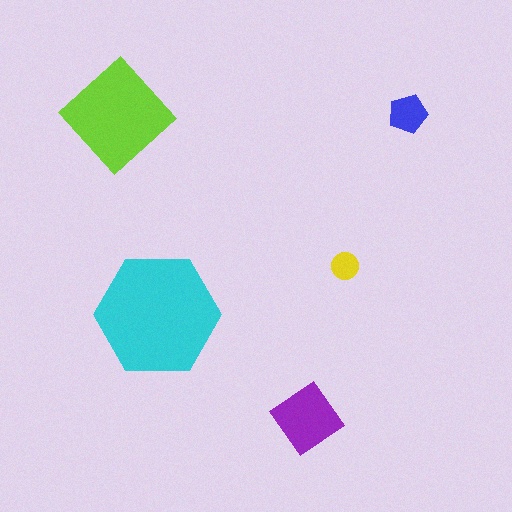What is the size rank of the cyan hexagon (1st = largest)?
1st.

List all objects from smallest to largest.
The yellow circle, the blue pentagon, the purple diamond, the lime diamond, the cyan hexagon.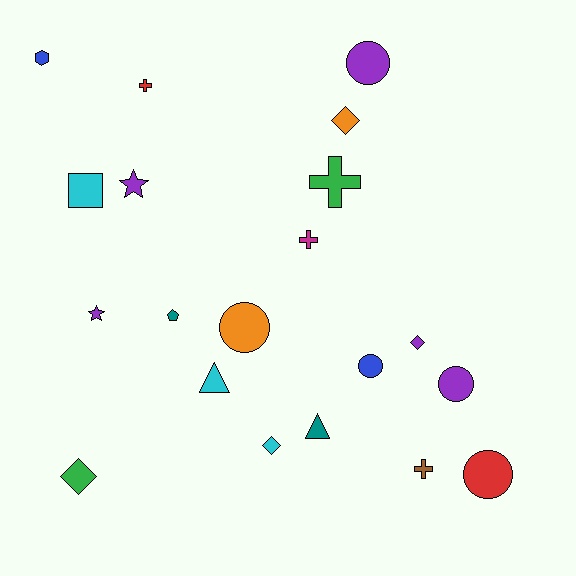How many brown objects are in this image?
There is 1 brown object.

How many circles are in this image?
There are 5 circles.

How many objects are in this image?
There are 20 objects.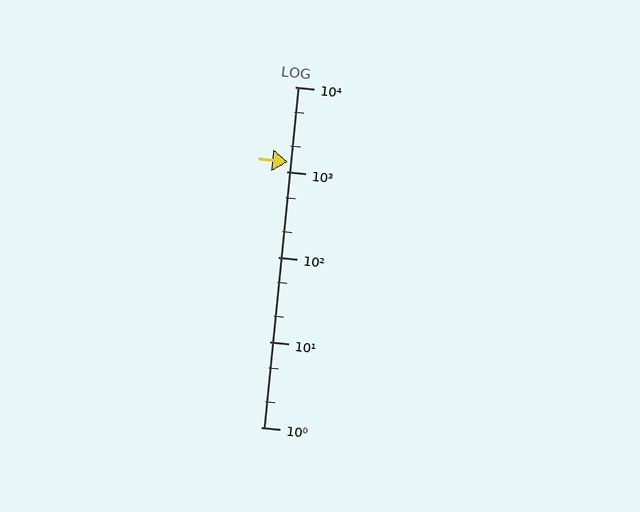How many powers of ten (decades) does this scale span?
The scale spans 4 decades, from 1 to 10000.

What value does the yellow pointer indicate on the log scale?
The pointer indicates approximately 1300.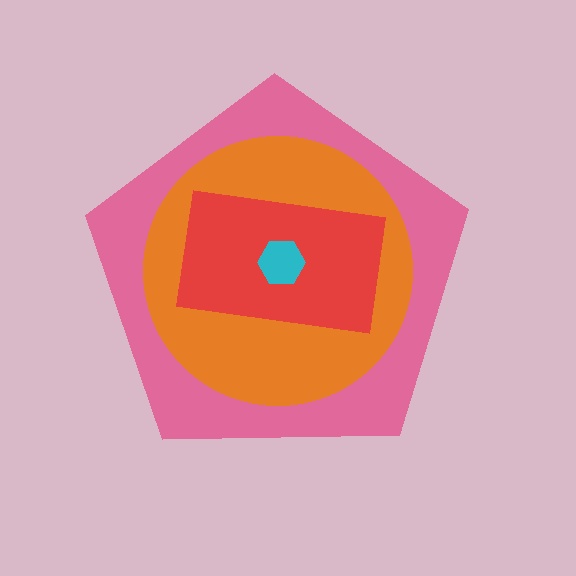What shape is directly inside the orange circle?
The red rectangle.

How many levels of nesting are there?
4.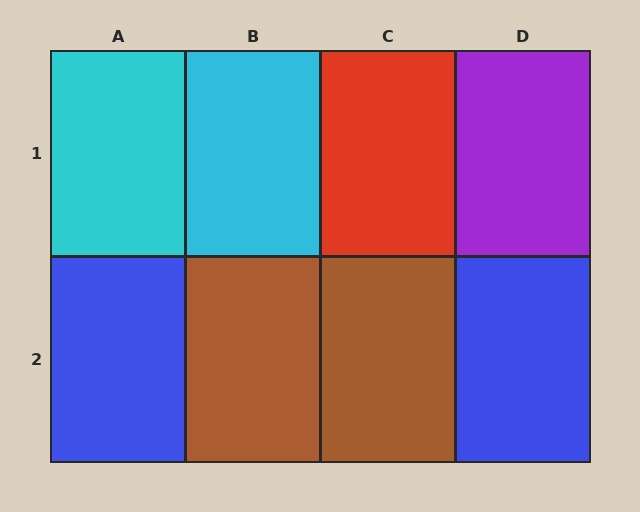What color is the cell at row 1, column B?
Cyan.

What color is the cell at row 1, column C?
Red.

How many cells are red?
1 cell is red.